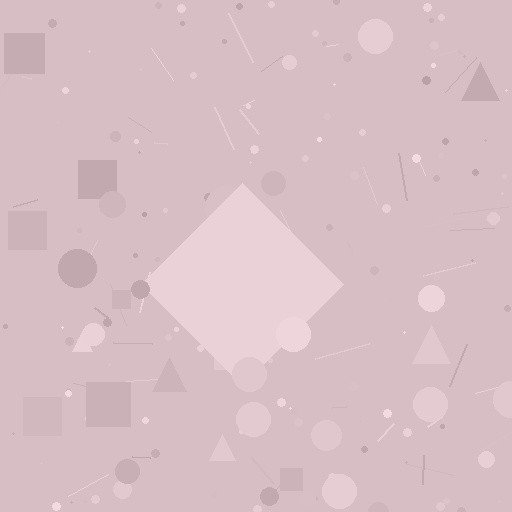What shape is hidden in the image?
A diamond is hidden in the image.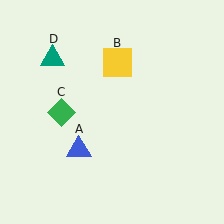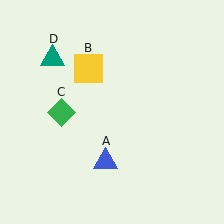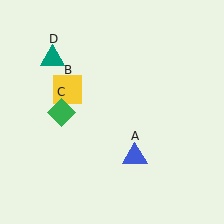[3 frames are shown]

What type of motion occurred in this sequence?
The blue triangle (object A), yellow square (object B) rotated counterclockwise around the center of the scene.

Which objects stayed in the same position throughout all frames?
Green diamond (object C) and teal triangle (object D) remained stationary.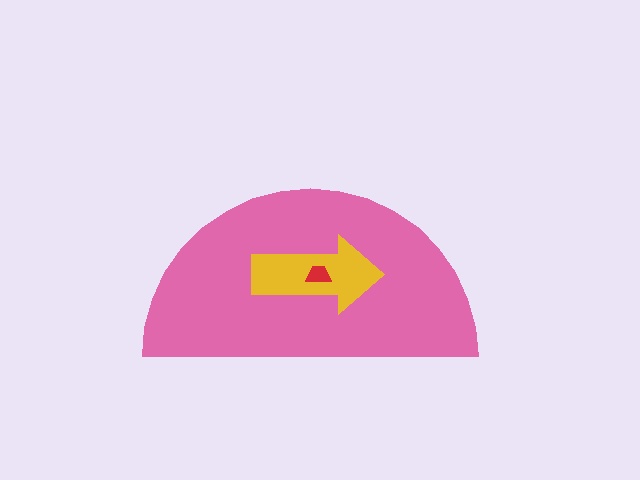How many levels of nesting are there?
3.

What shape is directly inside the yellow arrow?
The red trapezoid.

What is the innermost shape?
The red trapezoid.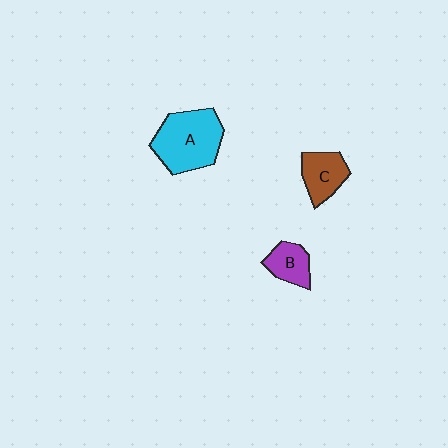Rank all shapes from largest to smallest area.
From largest to smallest: A (cyan), C (brown), B (purple).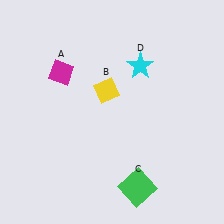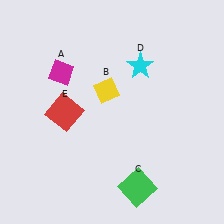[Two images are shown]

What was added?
A red square (E) was added in Image 2.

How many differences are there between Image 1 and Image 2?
There is 1 difference between the two images.